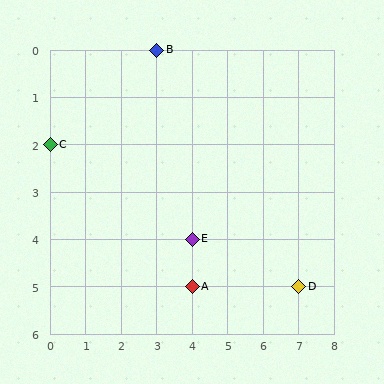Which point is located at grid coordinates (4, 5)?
Point A is at (4, 5).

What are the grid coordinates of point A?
Point A is at grid coordinates (4, 5).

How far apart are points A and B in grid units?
Points A and B are 1 column and 5 rows apart (about 5.1 grid units diagonally).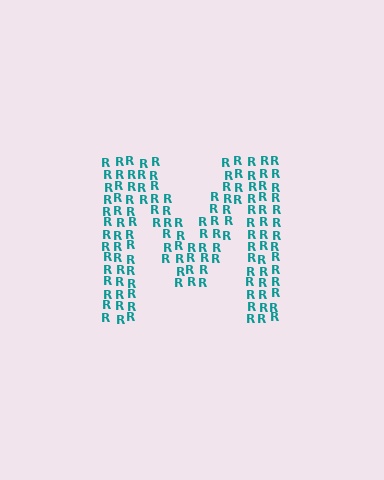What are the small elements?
The small elements are letter R's.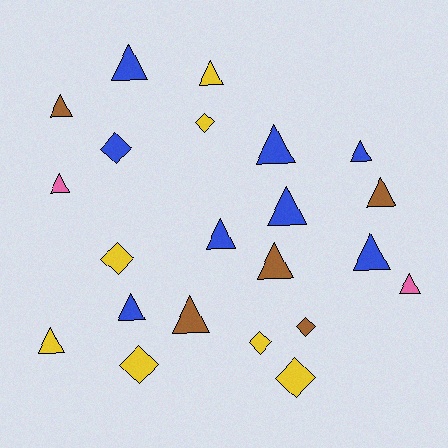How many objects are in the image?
There are 22 objects.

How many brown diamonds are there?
There is 1 brown diamond.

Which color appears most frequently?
Blue, with 8 objects.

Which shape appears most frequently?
Triangle, with 15 objects.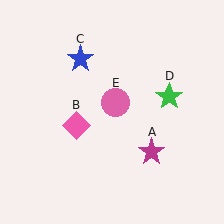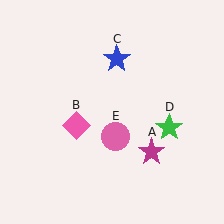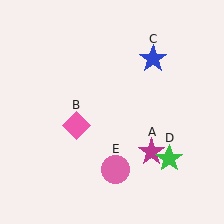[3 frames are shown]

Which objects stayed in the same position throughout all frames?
Magenta star (object A) and pink diamond (object B) remained stationary.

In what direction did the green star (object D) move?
The green star (object D) moved down.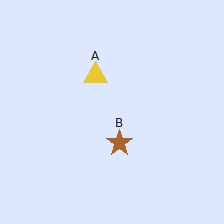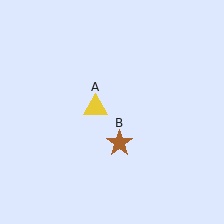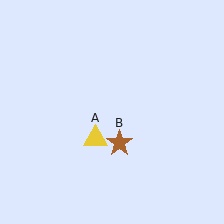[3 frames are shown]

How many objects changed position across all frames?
1 object changed position: yellow triangle (object A).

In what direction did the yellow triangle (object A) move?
The yellow triangle (object A) moved down.